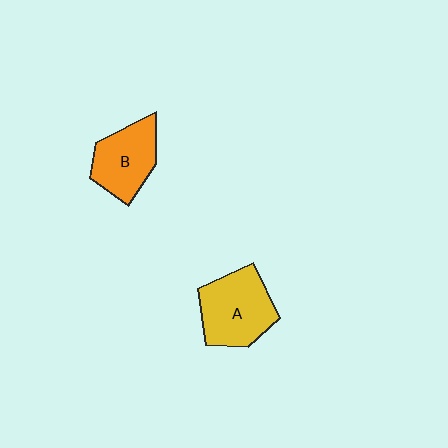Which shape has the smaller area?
Shape B (orange).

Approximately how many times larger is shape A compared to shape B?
Approximately 1.2 times.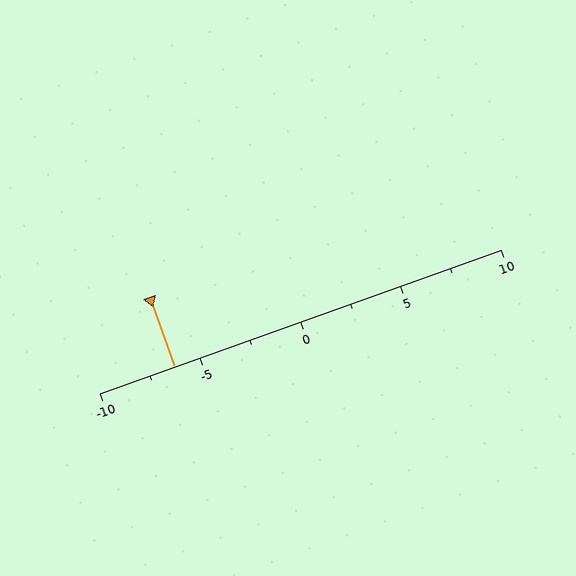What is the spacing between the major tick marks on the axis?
The major ticks are spaced 5 apart.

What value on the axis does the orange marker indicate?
The marker indicates approximately -6.2.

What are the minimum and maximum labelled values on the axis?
The axis runs from -10 to 10.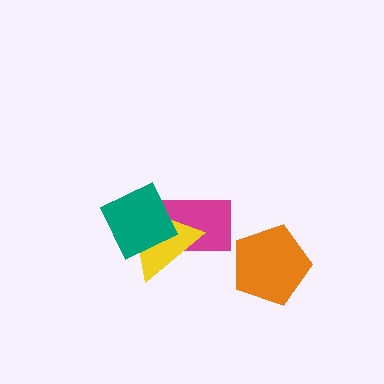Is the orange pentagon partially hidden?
No, no other shape covers it.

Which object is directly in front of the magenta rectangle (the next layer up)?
The yellow triangle is directly in front of the magenta rectangle.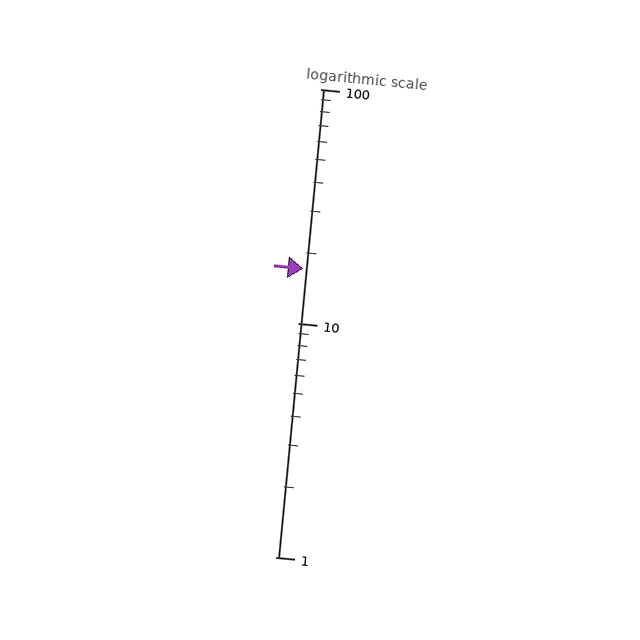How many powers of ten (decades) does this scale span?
The scale spans 2 decades, from 1 to 100.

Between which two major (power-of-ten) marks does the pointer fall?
The pointer is between 10 and 100.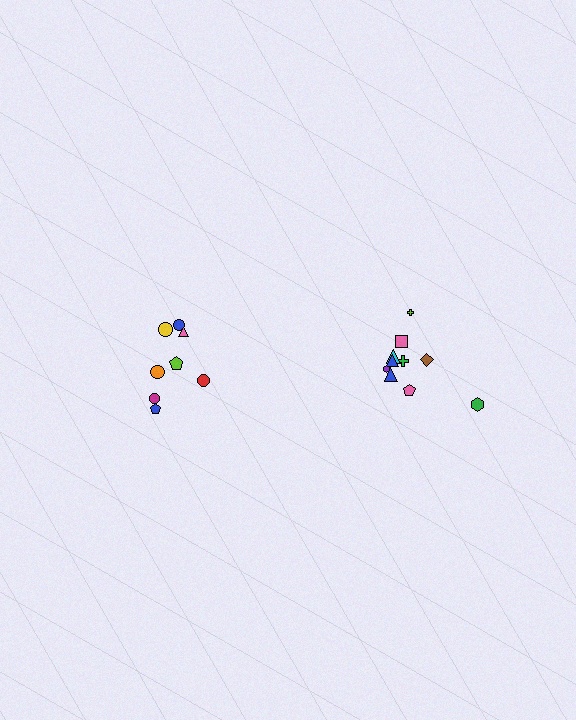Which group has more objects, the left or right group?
The right group.